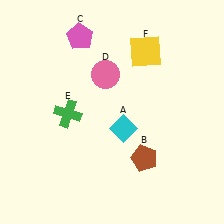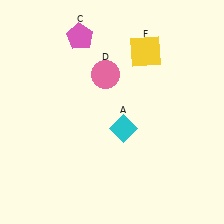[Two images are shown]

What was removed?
The green cross (E), the brown pentagon (B) were removed in Image 2.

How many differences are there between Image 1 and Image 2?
There are 2 differences between the two images.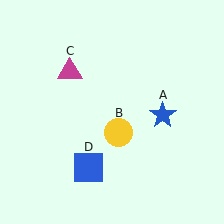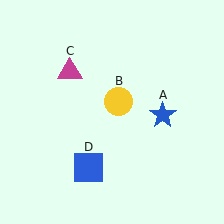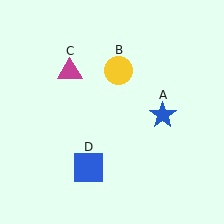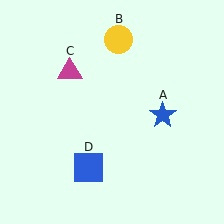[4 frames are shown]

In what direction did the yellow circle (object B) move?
The yellow circle (object B) moved up.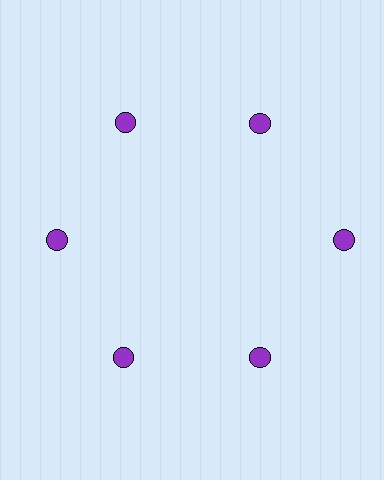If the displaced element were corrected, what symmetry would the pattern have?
It would have 6-fold rotational symmetry — the pattern would map onto itself every 60 degrees.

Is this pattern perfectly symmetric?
No. The 6 purple circles are arranged in a ring, but one element near the 3 o'clock position is pushed outward from the center, breaking the 6-fold rotational symmetry.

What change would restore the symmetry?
The symmetry would be restored by moving it inward, back onto the ring so that all 6 circles sit at equal angles and equal distance from the center.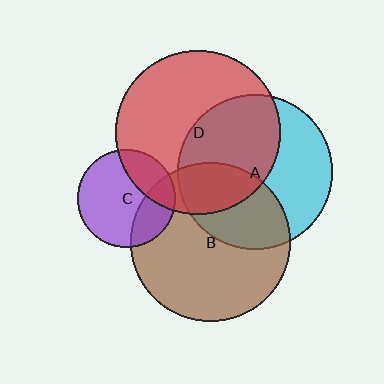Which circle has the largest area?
Circle D (red).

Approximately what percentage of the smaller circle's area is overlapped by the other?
Approximately 50%.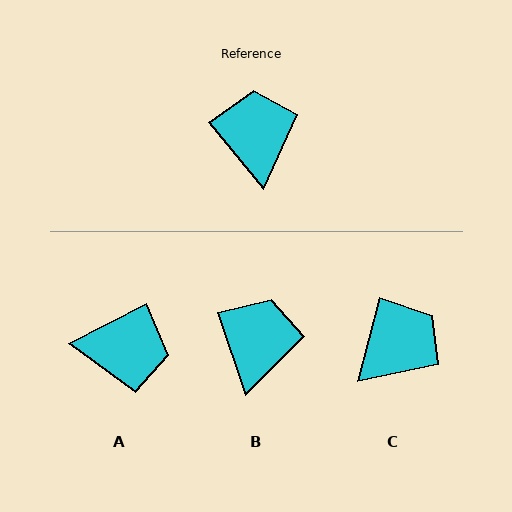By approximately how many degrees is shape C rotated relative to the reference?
Approximately 54 degrees clockwise.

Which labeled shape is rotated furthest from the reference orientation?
A, about 102 degrees away.